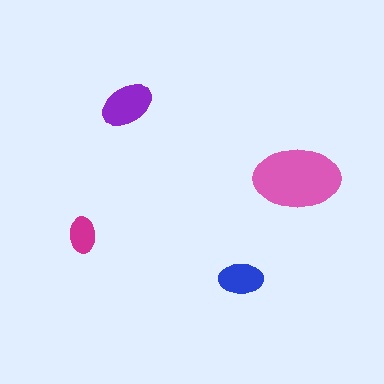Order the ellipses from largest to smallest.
the pink one, the purple one, the blue one, the magenta one.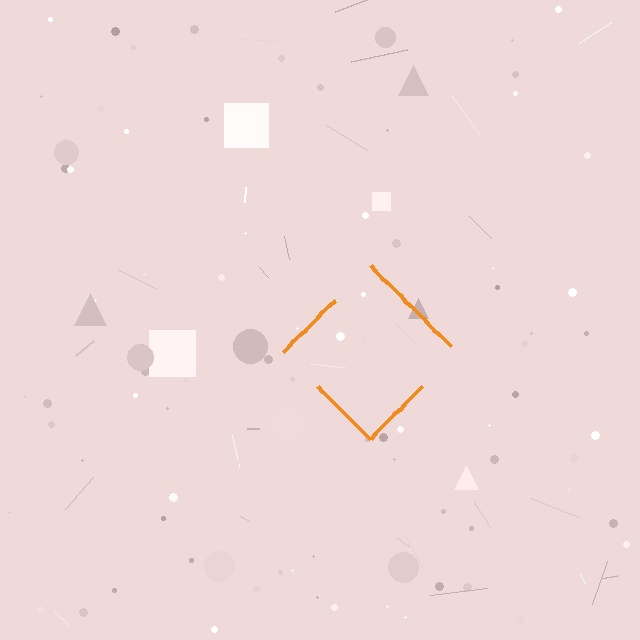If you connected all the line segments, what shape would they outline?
They would outline a diamond.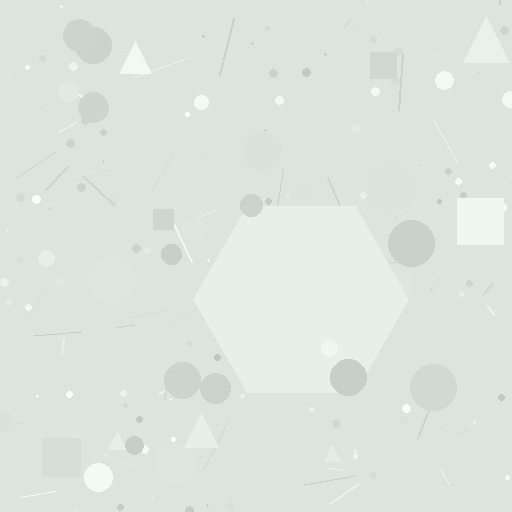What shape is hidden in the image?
A hexagon is hidden in the image.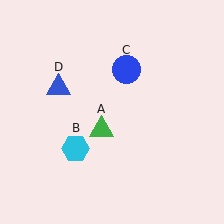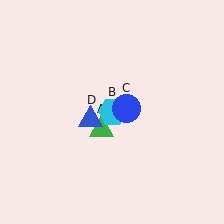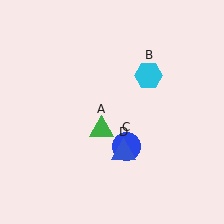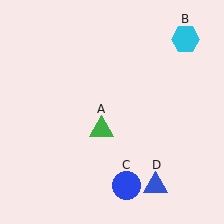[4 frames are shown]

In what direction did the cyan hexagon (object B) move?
The cyan hexagon (object B) moved up and to the right.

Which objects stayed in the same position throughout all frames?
Green triangle (object A) remained stationary.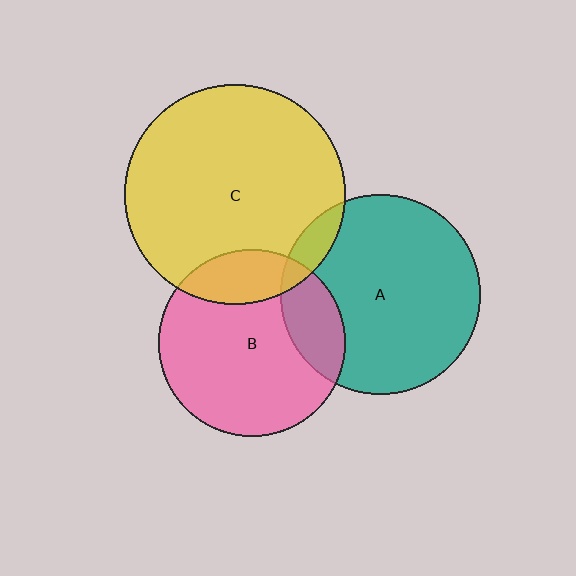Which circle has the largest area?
Circle C (yellow).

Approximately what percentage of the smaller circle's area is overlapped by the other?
Approximately 20%.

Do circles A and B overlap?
Yes.